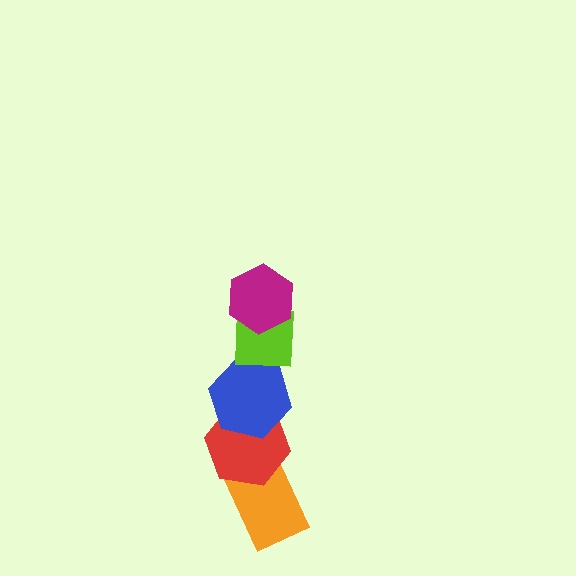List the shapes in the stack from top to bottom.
From top to bottom: the magenta hexagon, the lime square, the blue hexagon, the red hexagon, the orange rectangle.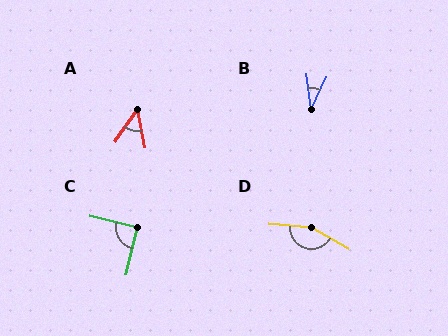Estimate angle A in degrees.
Approximately 45 degrees.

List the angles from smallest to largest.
B (33°), A (45°), C (90°), D (155°).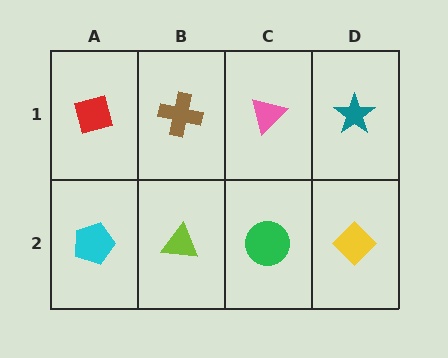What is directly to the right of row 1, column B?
A pink triangle.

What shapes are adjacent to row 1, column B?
A lime triangle (row 2, column B), a red square (row 1, column A), a pink triangle (row 1, column C).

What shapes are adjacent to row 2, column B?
A brown cross (row 1, column B), a cyan pentagon (row 2, column A), a green circle (row 2, column C).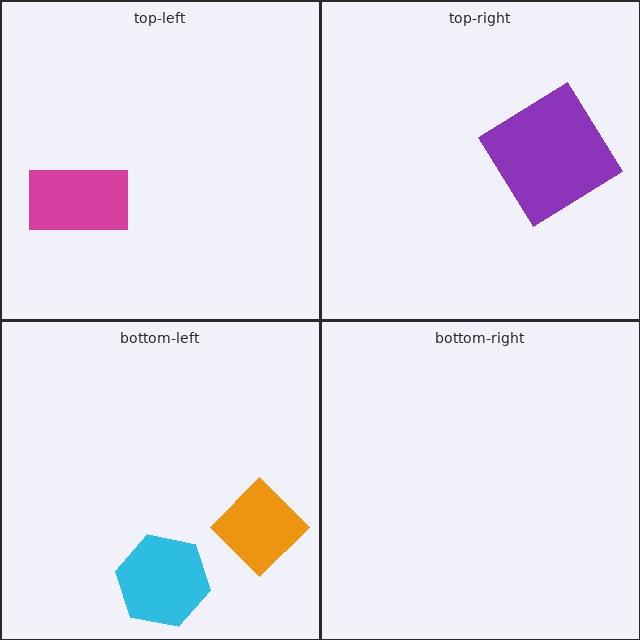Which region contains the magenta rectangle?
The top-left region.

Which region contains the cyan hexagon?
The bottom-left region.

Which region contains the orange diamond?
The bottom-left region.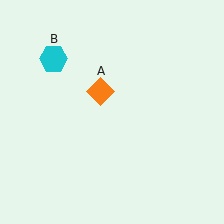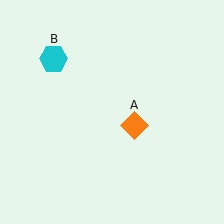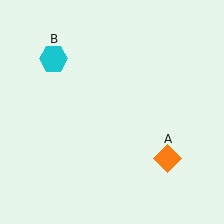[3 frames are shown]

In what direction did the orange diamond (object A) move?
The orange diamond (object A) moved down and to the right.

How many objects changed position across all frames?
1 object changed position: orange diamond (object A).